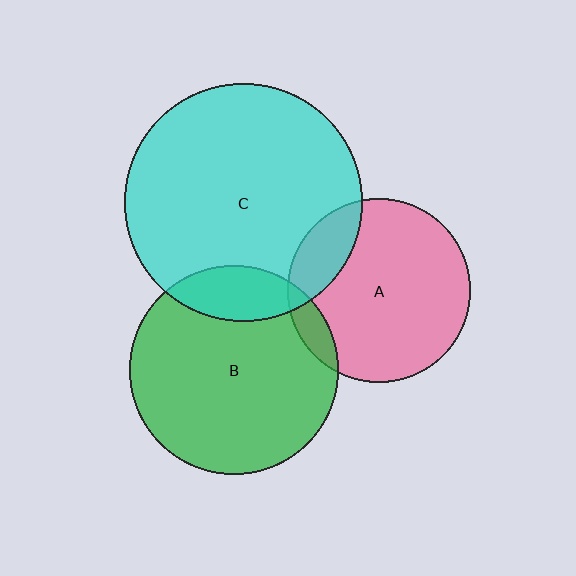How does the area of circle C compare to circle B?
Approximately 1.3 times.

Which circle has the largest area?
Circle C (cyan).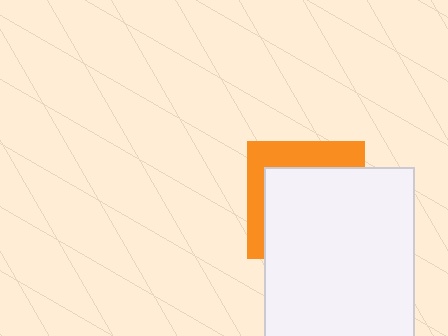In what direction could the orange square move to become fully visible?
The orange square could move toward the upper-left. That would shift it out from behind the white rectangle entirely.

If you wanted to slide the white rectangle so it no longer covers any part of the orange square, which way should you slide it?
Slide it toward the lower-right — that is the most direct way to separate the two shapes.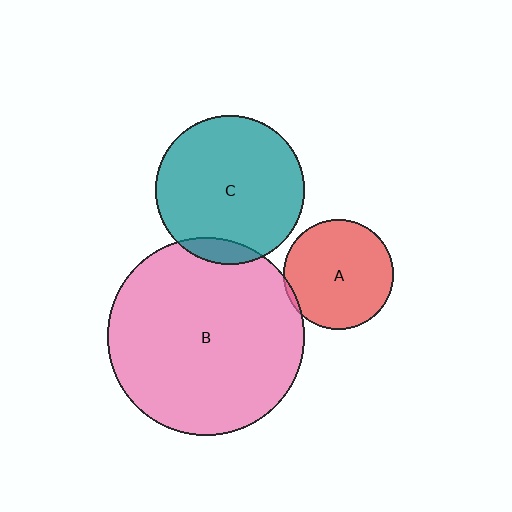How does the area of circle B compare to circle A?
Approximately 3.2 times.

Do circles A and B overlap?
Yes.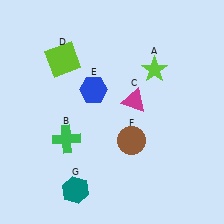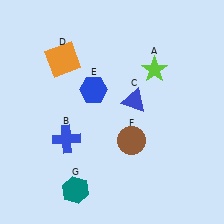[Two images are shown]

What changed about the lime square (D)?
In Image 1, D is lime. In Image 2, it changed to orange.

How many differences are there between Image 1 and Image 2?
There are 3 differences between the two images.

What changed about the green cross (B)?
In Image 1, B is green. In Image 2, it changed to blue.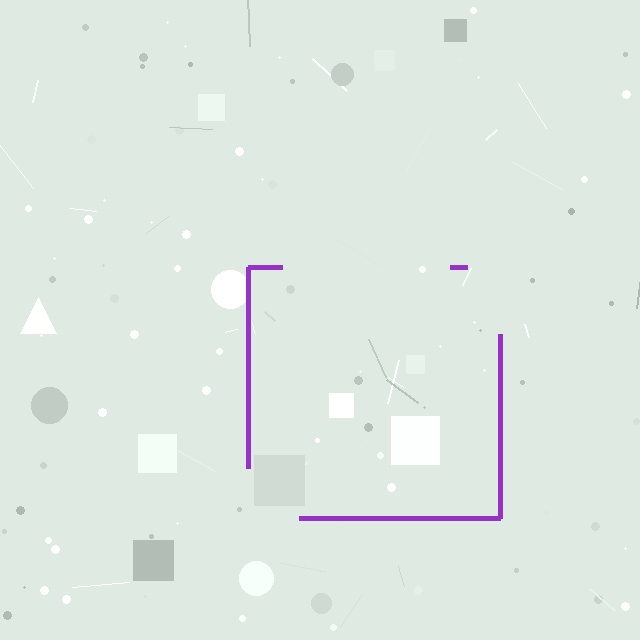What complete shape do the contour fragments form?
The contour fragments form a square.